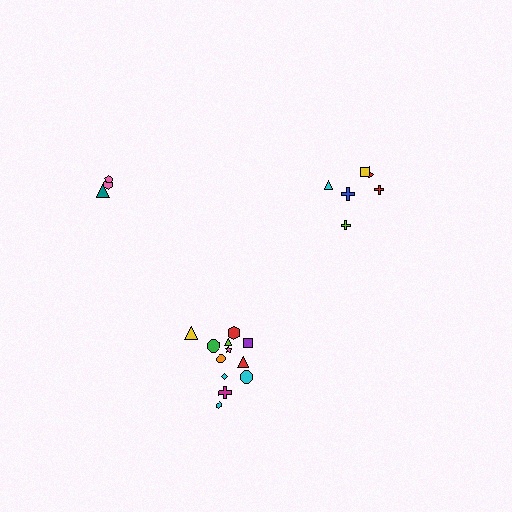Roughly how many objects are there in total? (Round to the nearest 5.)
Roughly 20 objects in total.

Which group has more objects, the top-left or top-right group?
The top-right group.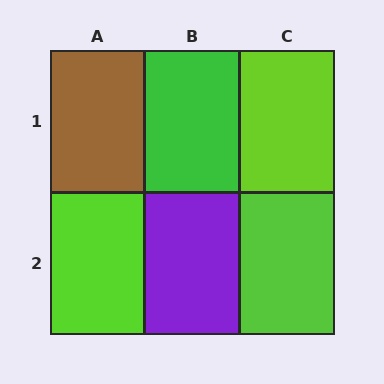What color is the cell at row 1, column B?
Green.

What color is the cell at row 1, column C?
Lime.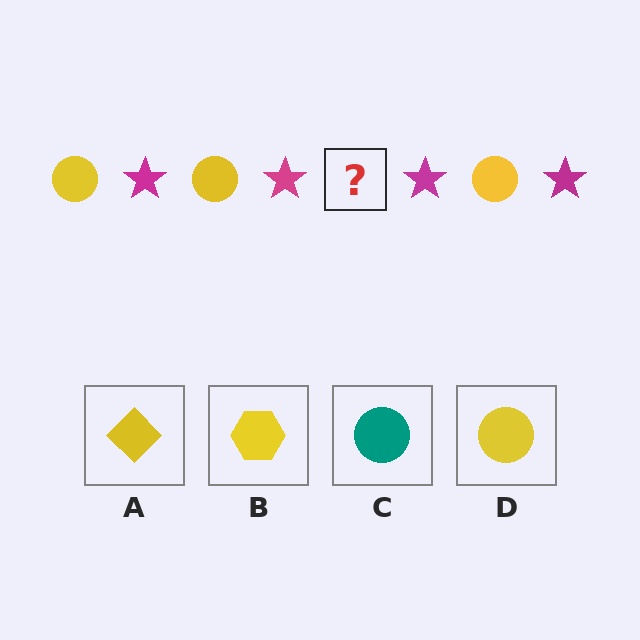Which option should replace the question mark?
Option D.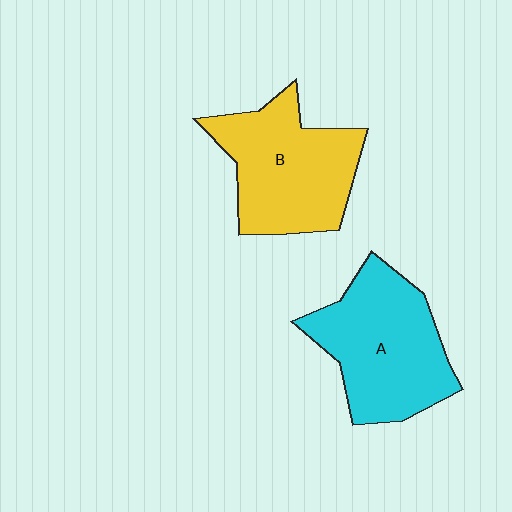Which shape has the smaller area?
Shape B (yellow).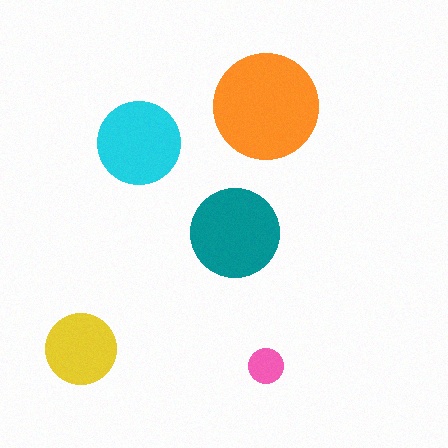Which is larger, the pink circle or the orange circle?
The orange one.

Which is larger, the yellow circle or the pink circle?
The yellow one.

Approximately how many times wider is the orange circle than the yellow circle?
About 1.5 times wider.